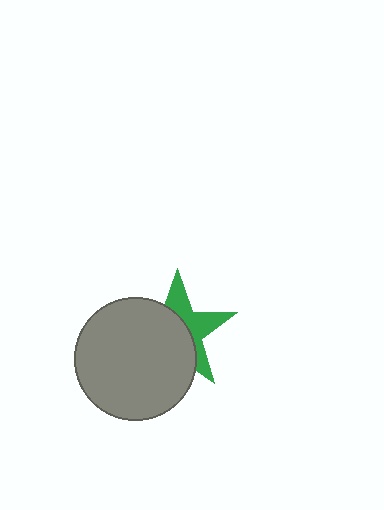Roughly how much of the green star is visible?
A small part of it is visible (roughly 41%).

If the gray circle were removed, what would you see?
You would see the complete green star.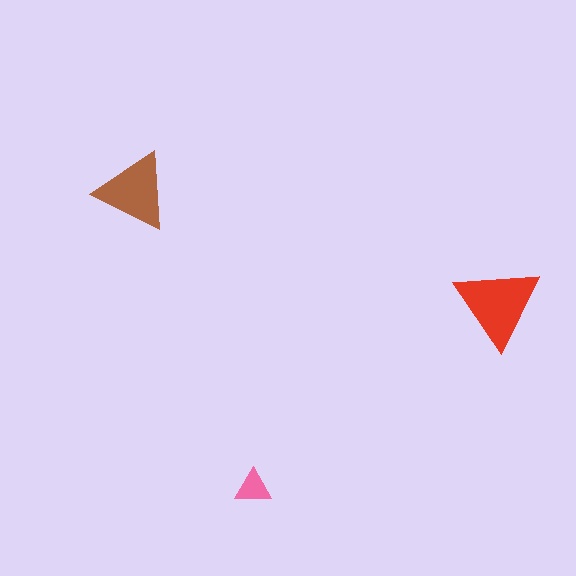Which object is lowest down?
The pink triangle is bottommost.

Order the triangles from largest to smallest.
the red one, the brown one, the pink one.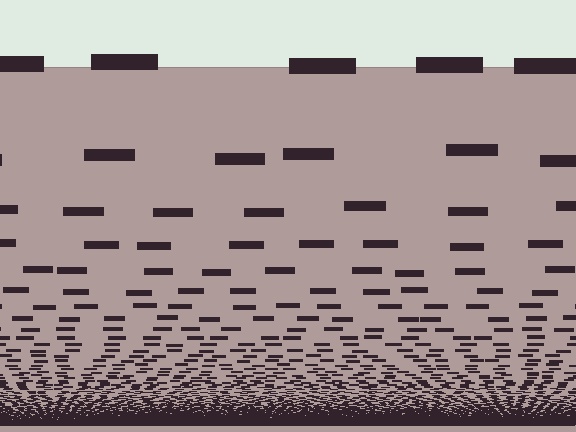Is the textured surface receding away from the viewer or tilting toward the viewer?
The surface appears to tilt toward the viewer. Texture elements get larger and sparser toward the top.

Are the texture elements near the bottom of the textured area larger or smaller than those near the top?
Smaller. The gradient is inverted — elements near the bottom are smaller and denser.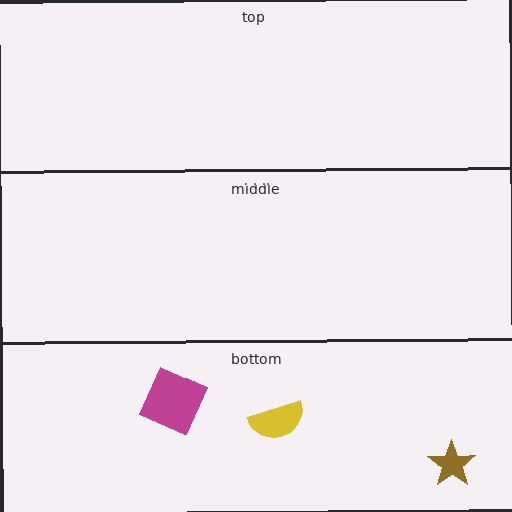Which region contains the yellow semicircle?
The bottom region.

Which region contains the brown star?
The bottom region.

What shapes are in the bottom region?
The magenta square, the brown star, the yellow semicircle.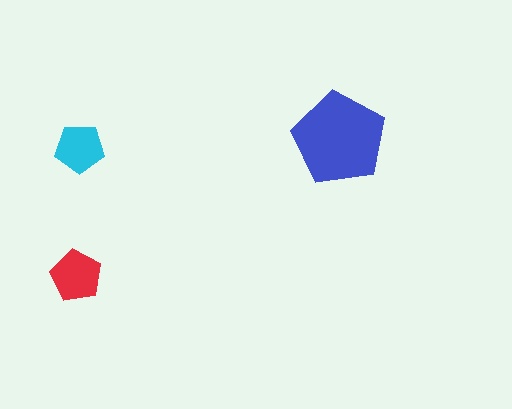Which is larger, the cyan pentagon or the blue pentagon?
The blue one.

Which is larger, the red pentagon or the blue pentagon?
The blue one.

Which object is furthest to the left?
The red pentagon is leftmost.